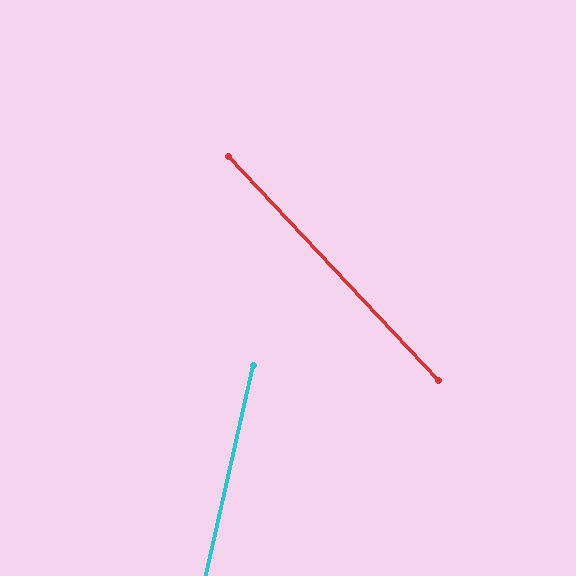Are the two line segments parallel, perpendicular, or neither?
Neither parallel nor perpendicular — they differ by about 56°.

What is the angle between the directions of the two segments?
Approximately 56 degrees.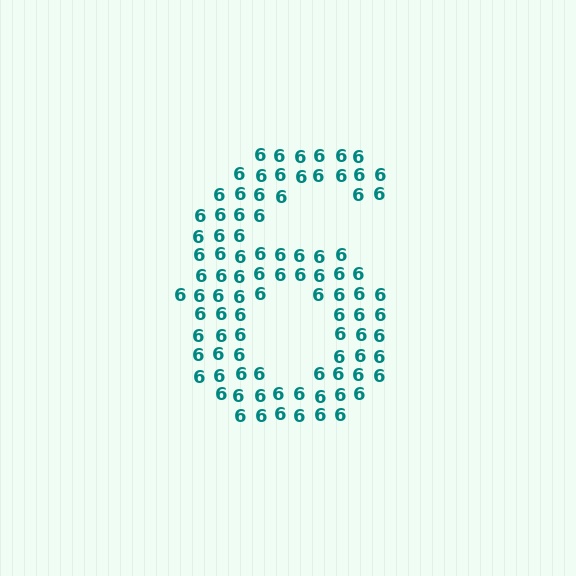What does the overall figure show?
The overall figure shows the digit 6.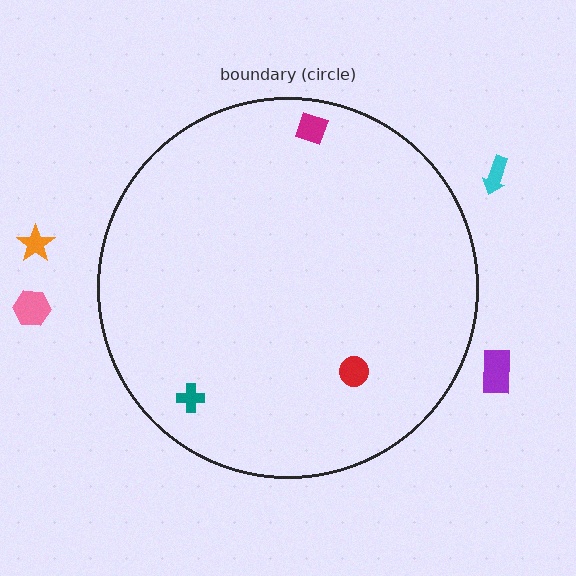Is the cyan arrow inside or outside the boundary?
Outside.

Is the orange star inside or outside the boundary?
Outside.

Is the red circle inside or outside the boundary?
Inside.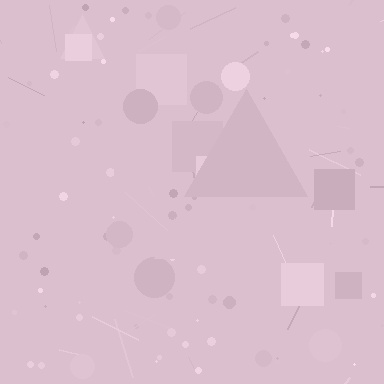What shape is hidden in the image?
A triangle is hidden in the image.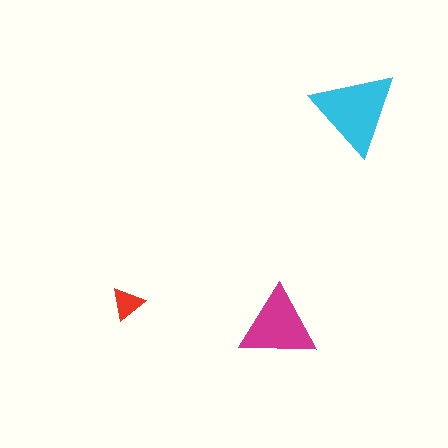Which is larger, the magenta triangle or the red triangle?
The magenta one.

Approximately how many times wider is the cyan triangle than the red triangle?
About 2.5 times wider.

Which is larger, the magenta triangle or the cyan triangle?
The cyan one.